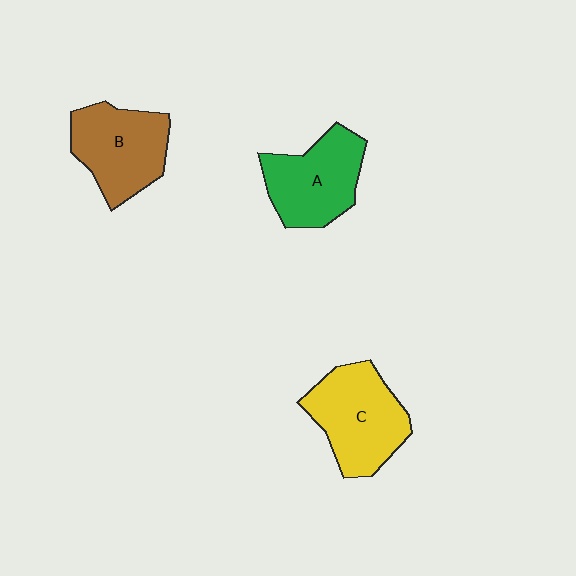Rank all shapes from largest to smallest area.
From largest to smallest: C (yellow), B (brown), A (green).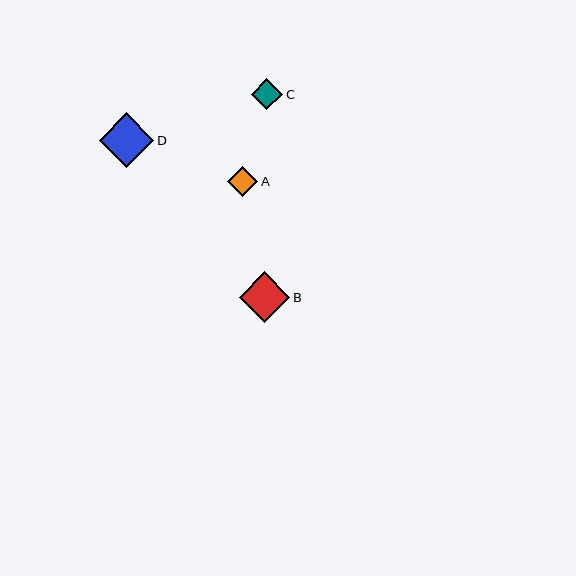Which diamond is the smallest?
Diamond A is the smallest with a size of approximately 30 pixels.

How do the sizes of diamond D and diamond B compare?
Diamond D and diamond B are approximately the same size.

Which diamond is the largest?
Diamond D is the largest with a size of approximately 55 pixels.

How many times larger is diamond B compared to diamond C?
Diamond B is approximately 1.6 times the size of diamond C.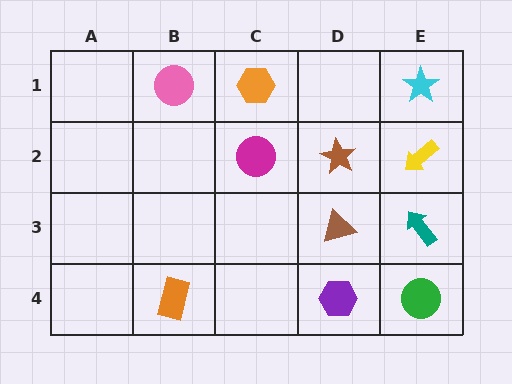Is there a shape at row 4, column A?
No, that cell is empty.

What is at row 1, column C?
An orange hexagon.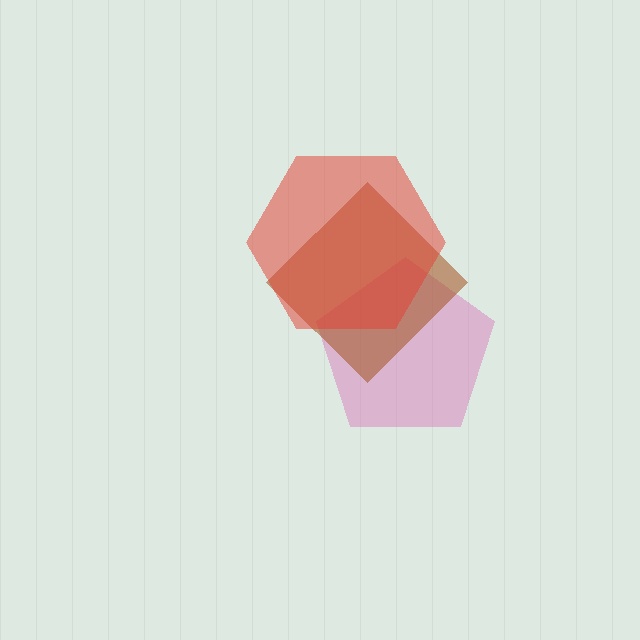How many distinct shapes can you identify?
There are 3 distinct shapes: a pink pentagon, a brown diamond, a red hexagon.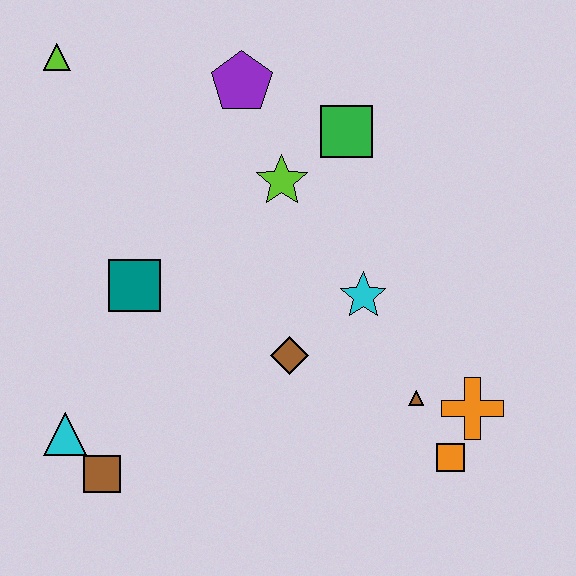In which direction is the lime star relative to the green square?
The lime star is to the left of the green square.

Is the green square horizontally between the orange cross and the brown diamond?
Yes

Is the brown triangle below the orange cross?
No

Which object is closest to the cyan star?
The brown diamond is closest to the cyan star.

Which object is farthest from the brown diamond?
The lime triangle is farthest from the brown diamond.